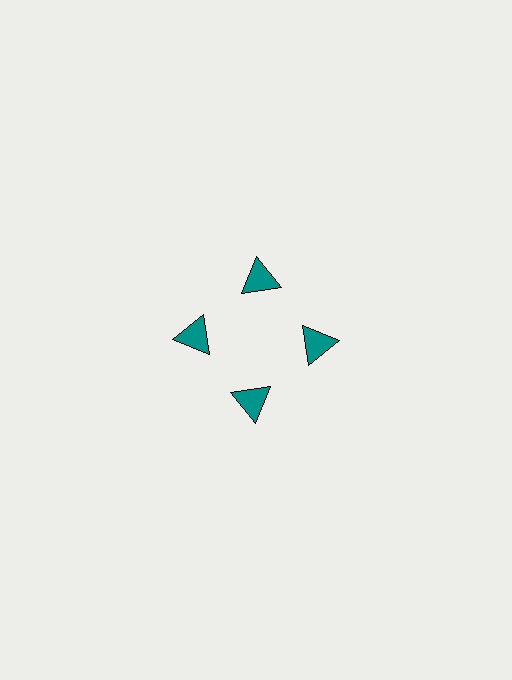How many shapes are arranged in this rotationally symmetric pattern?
There are 4 shapes, arranged in 4 groups of 1.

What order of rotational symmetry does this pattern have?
This pattern has 4-fold rotational symmetry.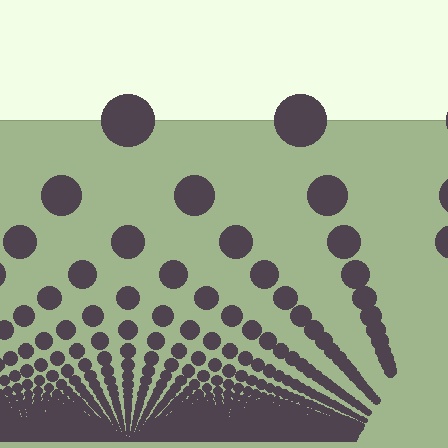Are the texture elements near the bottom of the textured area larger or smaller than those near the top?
Smaller. The gradient is inverted — elements near the bottom are smaller and denser.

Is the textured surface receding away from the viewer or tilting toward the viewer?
The surface appears to tilt toward the viewer. Texture elements get larger and sparser toward the top.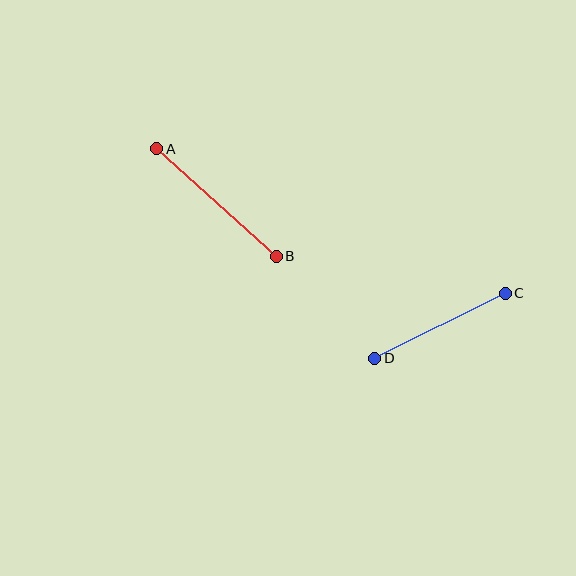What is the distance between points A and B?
The distance is approximately 161 pixels.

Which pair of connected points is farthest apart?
Points A and B are farthest apart.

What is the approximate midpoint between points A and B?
The midpoint is at approximately (217, 202) pixels.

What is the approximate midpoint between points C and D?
The midpoint is at approximately (440, 326) pixels.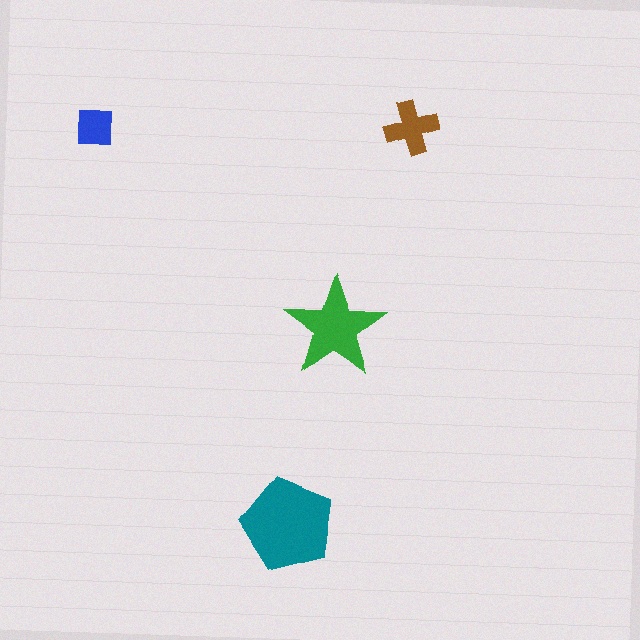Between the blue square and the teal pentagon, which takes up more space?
The teal pentagon.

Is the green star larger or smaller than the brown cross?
Larger.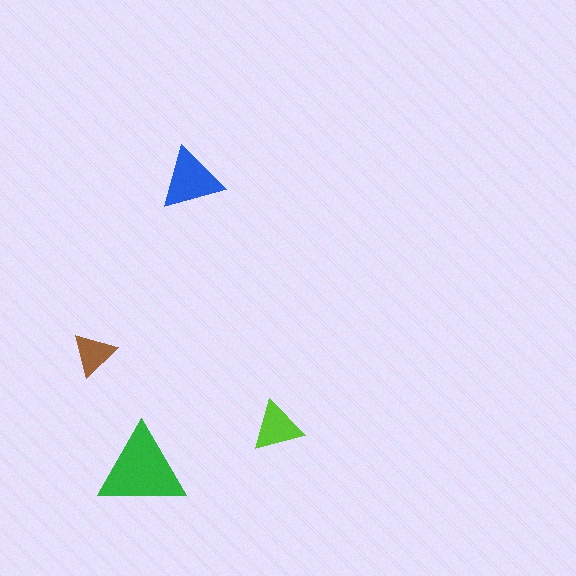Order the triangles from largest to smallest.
the green one, the blue one, the lime one, the brown one.